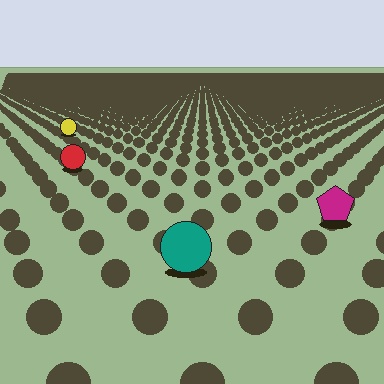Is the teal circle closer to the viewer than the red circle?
Yes. The teal circle is closer — you can tell from the texture gradient: the ground texture is coarser near it.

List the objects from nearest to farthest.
From nearest to farthest: the teal circle, the magenta pentagon, the red circle, the yellow circle.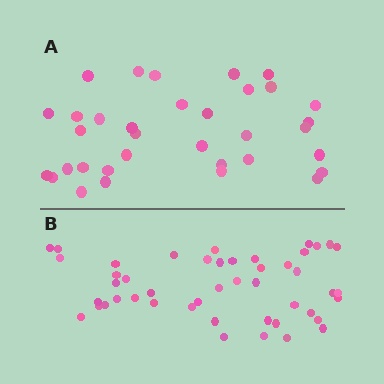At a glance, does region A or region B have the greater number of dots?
Region B (the bottom region) has more dots.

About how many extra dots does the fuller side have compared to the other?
Region B has approximately 15 more dots than region A.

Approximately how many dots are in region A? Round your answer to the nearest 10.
About 30 dots. (The exact count is 34, which rounds to 30.)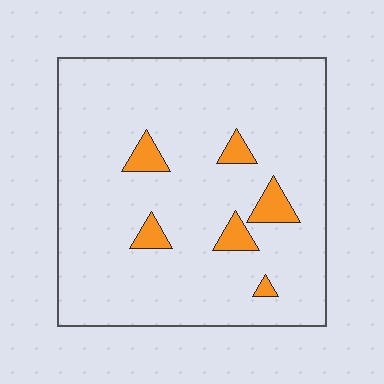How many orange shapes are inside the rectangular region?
6.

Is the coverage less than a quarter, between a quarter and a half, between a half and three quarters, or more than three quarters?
Less than a quarter.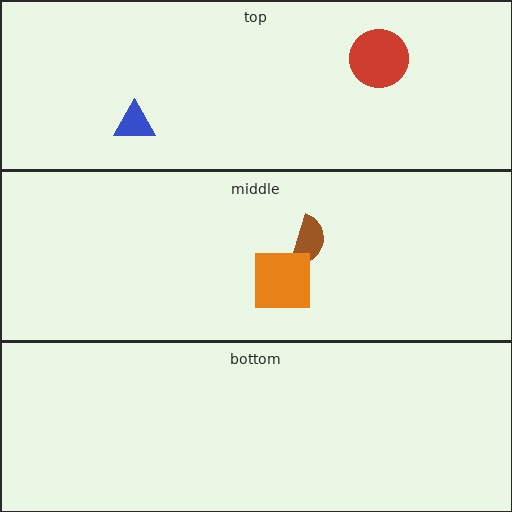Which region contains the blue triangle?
The top region.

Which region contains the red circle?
The top region.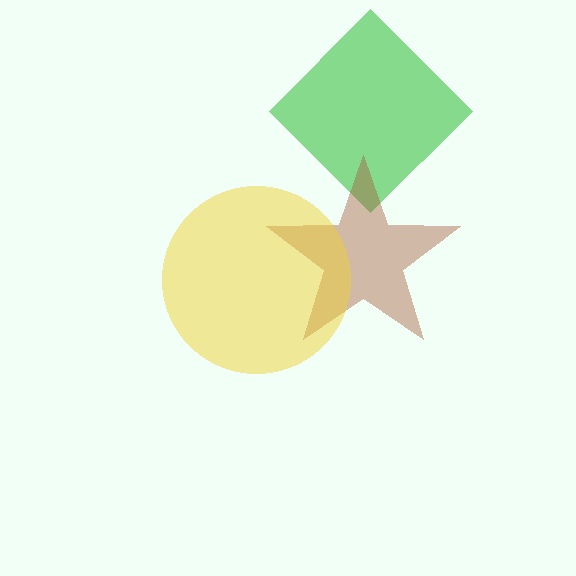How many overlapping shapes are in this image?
There are 3 overlapping shapes in the image.